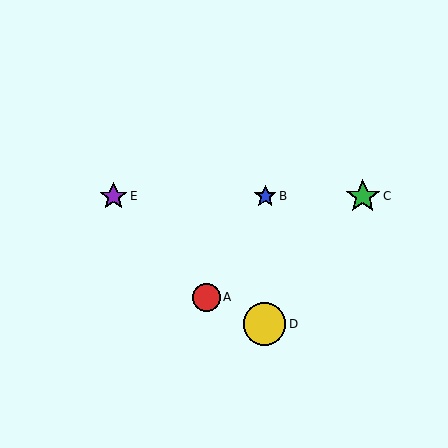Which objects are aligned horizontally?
Objects B, C, E are aligned horizontally.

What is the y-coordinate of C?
Object C is at y≈196.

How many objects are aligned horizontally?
3 objects (B, C, E) are aligned horizontally.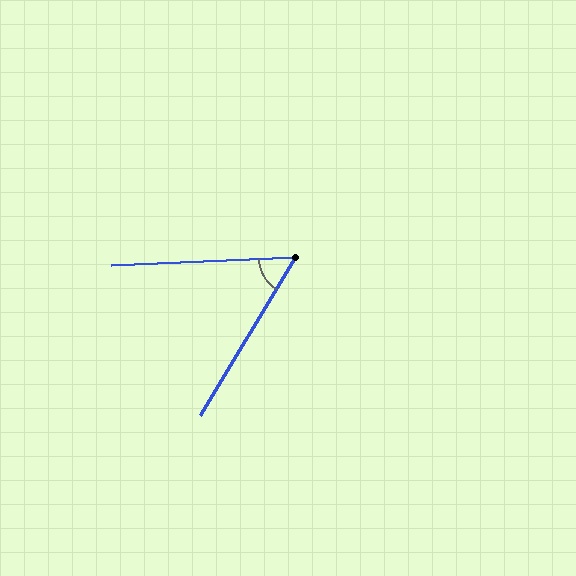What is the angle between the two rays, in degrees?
Approximately 56 degrees.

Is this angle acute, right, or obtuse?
It is acute.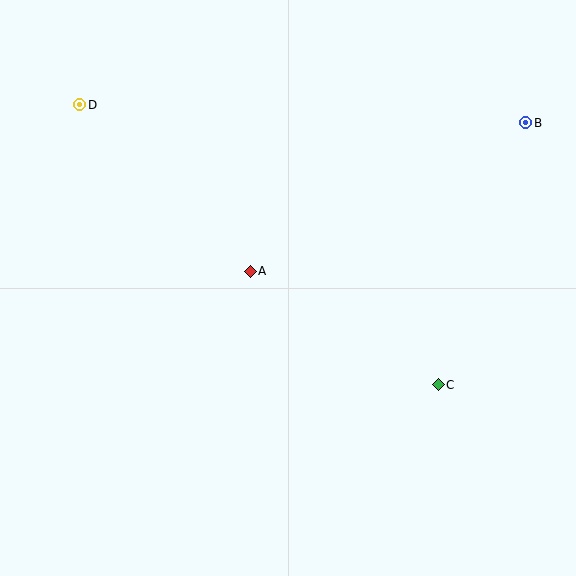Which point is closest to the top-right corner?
Point B is closest to the top-right corner.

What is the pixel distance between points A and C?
The distance between A and C is 220 pixels.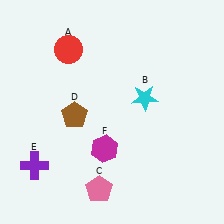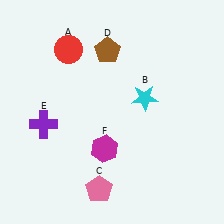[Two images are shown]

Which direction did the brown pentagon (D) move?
The brown pentagon (D) moved up.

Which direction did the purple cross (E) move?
The purple cross (E) moved up.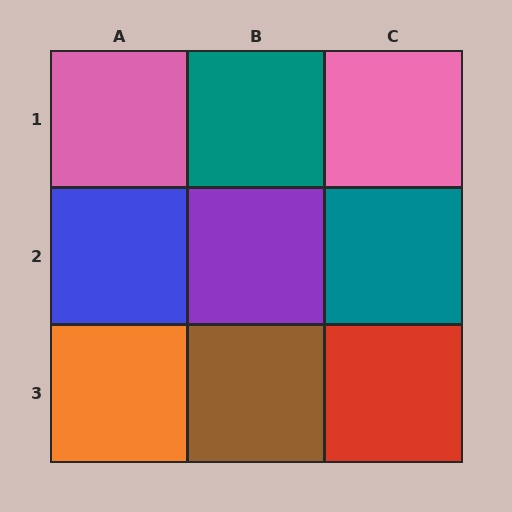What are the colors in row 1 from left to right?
Pink, teal, pink.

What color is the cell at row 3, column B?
Brown.